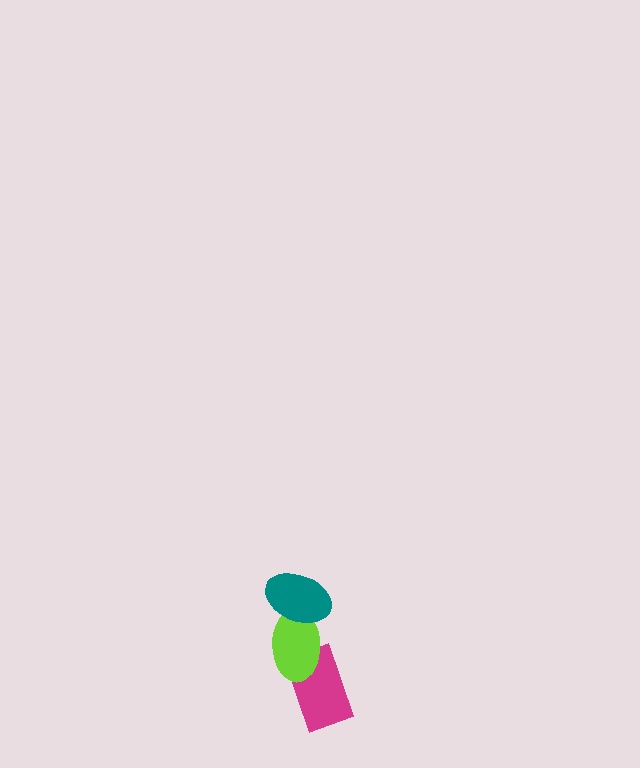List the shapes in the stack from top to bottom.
From top to bottom: the teal ellipse, the lime ellipse, the magenta rectangle.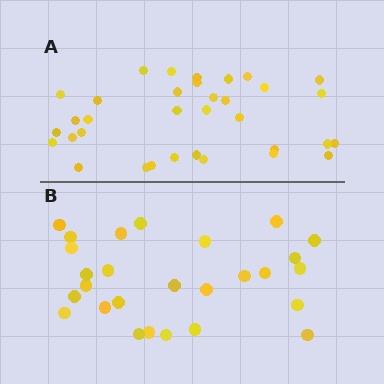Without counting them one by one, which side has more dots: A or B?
Region A (the top region) has more dots.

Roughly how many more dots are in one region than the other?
Region A has roughly 8 or so more dots than region B.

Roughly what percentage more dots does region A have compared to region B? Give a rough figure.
About 25% more.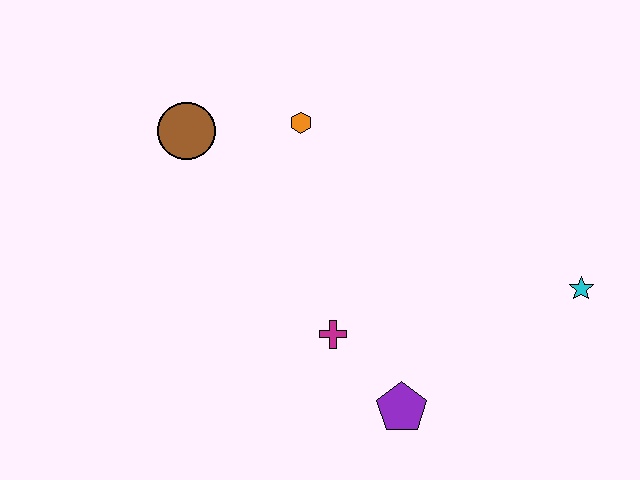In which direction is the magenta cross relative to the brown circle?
The magenta cross is below the brown circle.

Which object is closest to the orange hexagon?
The brown circle is closest to the orange hexagon.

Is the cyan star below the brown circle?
Yes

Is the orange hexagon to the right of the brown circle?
Yes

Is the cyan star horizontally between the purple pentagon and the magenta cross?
No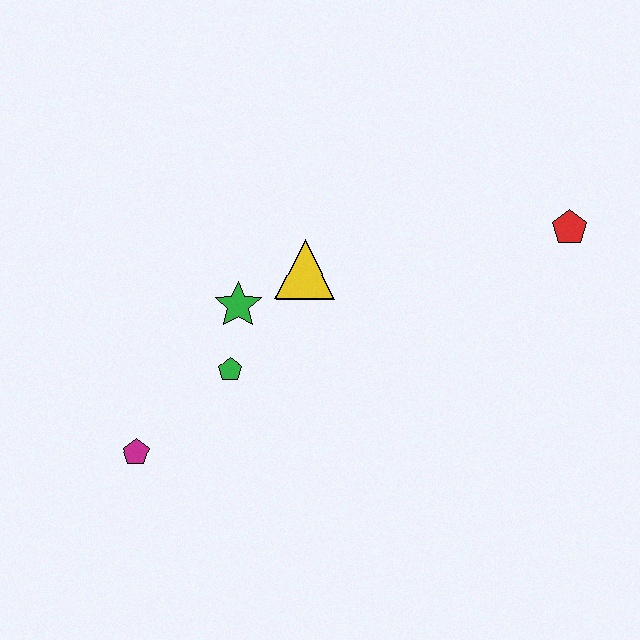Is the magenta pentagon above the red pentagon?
No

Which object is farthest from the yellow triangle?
The red pentagon is farthest from the yellow triangle.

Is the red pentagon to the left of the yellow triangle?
No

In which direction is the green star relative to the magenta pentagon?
The green star is above the magenta pentagon.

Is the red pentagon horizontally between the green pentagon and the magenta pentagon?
No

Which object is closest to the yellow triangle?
The green star is closest to the yellow triangle.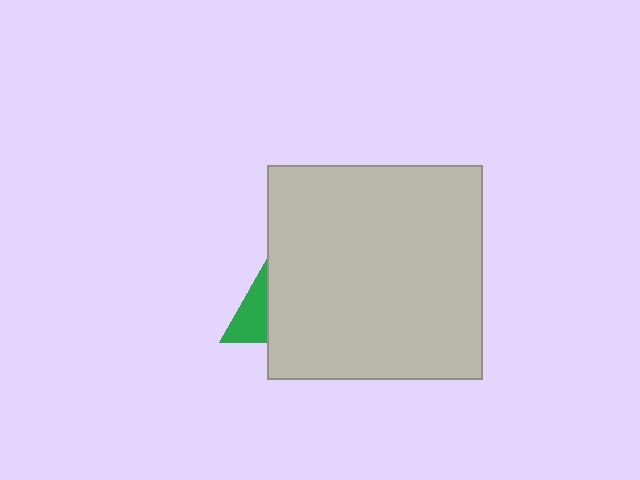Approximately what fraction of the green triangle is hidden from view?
Roughly 65% of the green triangle is hidden behind the light gray square.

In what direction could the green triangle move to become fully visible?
The green triangle could move left. That would shift it out from behind the light gray square entirely.